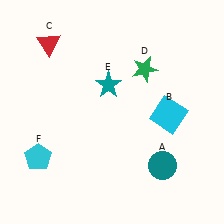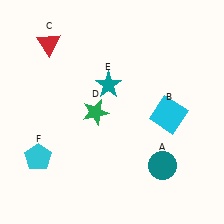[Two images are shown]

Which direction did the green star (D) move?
The green star (D) moved left.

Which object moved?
The green star (D) moved left.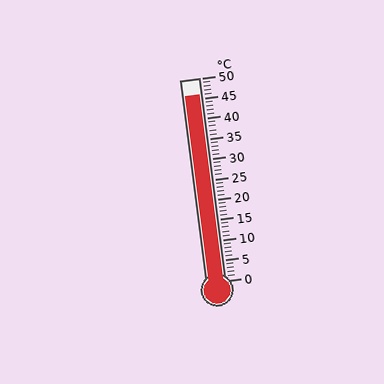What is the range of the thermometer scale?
The thermometer scale ranges from 0°C to 50°C.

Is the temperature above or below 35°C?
The temperature is above 35°C.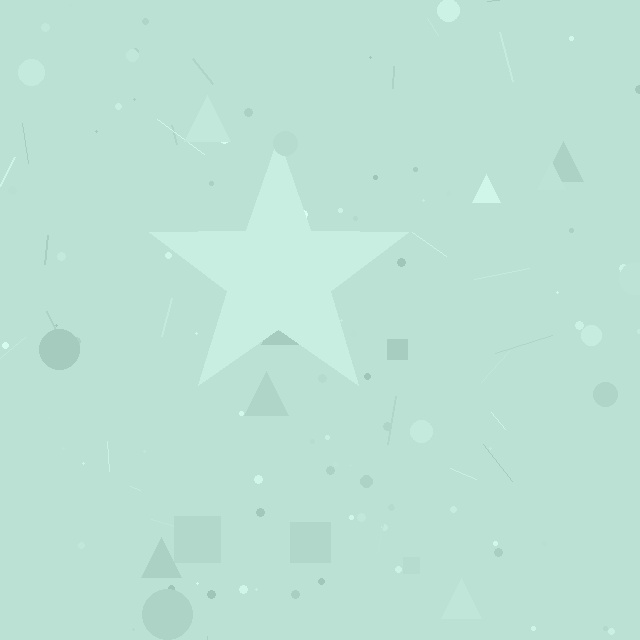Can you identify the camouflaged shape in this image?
The camouflaged shape is a star.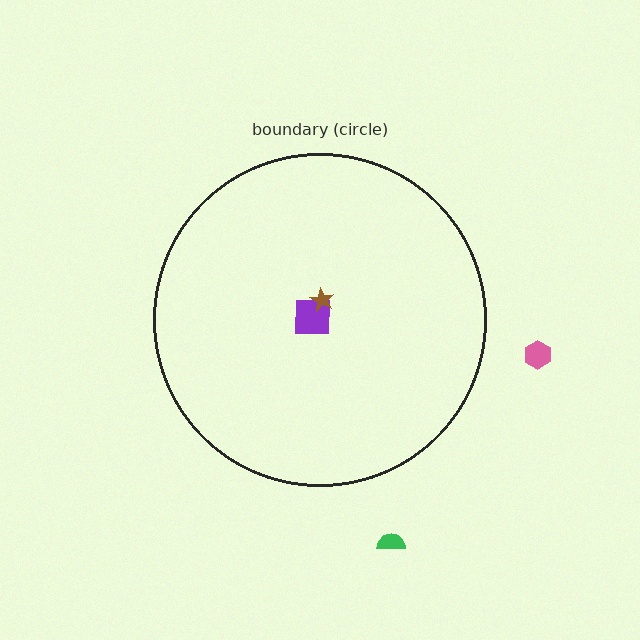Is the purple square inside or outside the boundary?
Inside.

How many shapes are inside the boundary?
2 inside, 2 outside.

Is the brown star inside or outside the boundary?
Inside.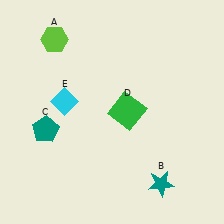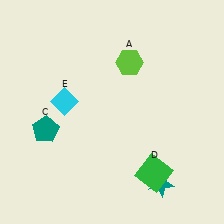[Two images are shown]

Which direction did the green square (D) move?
The green square (D) moved down.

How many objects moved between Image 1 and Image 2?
2 objects moved between the two images.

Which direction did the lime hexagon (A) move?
The lime hexagon (A) moved right.